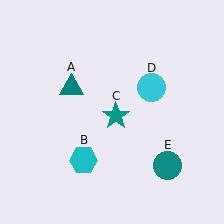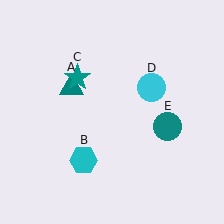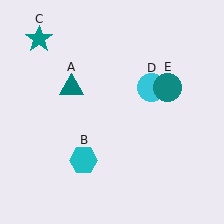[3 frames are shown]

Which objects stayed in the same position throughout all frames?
Teal triangle (object A) and cyan hexagon (object B) and cyan circle (object D) remained stationary.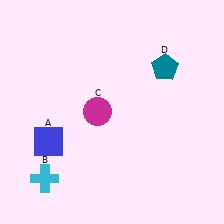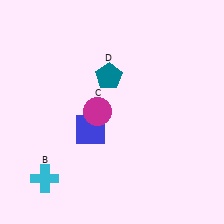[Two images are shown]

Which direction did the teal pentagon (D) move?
The teal pentagon (D) moved left.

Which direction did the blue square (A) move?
The blue square (A) moved right.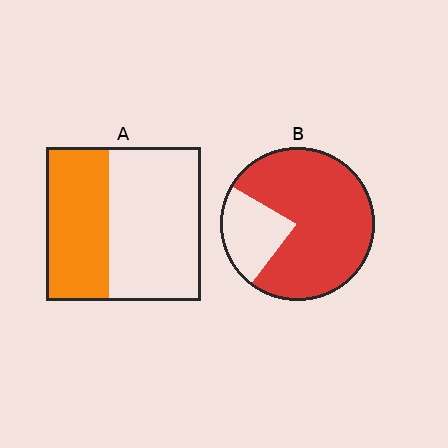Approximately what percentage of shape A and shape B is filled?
A is approximately 40% and B is approximately 75%.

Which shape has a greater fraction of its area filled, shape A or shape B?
Shape B.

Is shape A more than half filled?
No.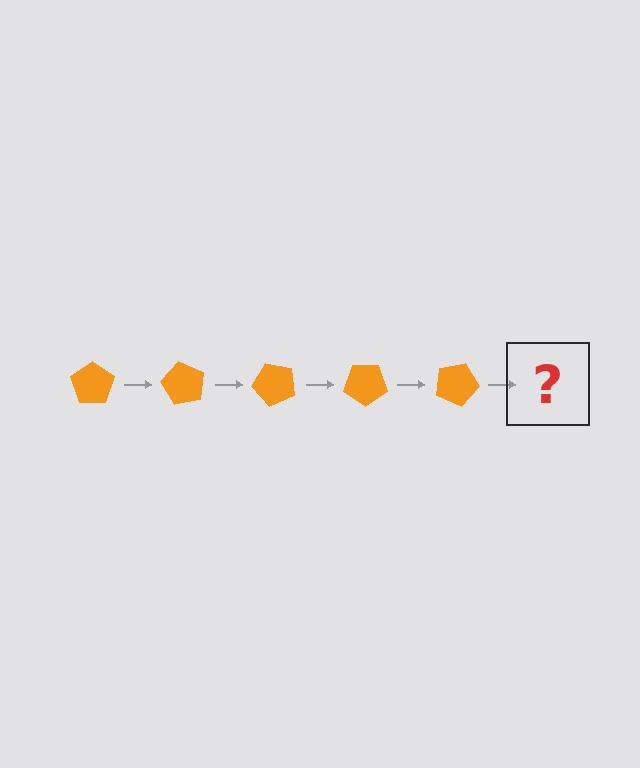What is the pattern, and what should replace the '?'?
The pattern is that the pentagon rotates 60 degrees each step. The '?' should be an orange pentagon rotated 300 degrees.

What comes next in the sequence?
The next element should be an orange pentagon rotated 300 degrees.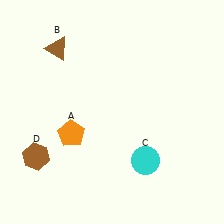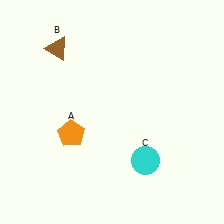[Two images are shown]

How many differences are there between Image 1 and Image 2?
There is 1 difference between the two images.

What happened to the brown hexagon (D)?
The brown hexagon (D) was removed in Image 2. It was in the bottom-left area of Image 1.